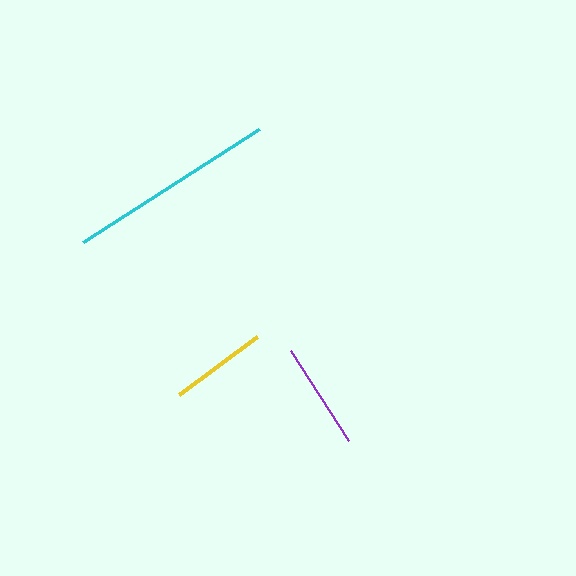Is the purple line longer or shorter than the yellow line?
The purple line is longer than the yellow line.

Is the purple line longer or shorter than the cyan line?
The cyan line is longer than the purple line.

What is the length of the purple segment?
The purple segment is approximately 107 pixels long.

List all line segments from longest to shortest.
From longest to shortest: cyan, purple, yellow.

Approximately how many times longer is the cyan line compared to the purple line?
The cyan line is approximately 2.0 times the length of the purple line.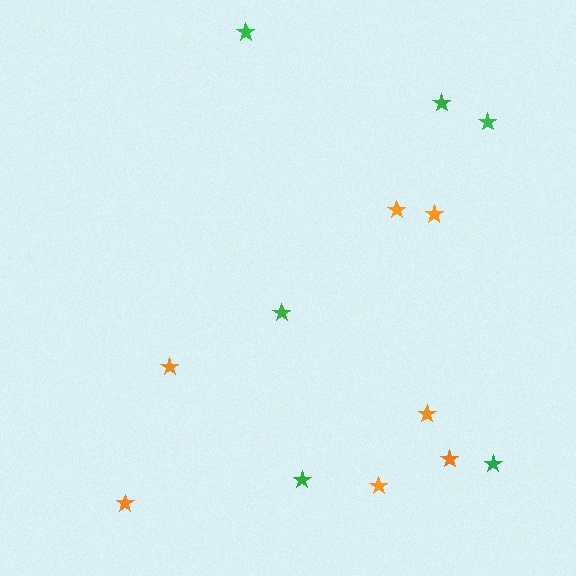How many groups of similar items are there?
There are 2 groups: one group of green stars (6) and one group of orange stars (7).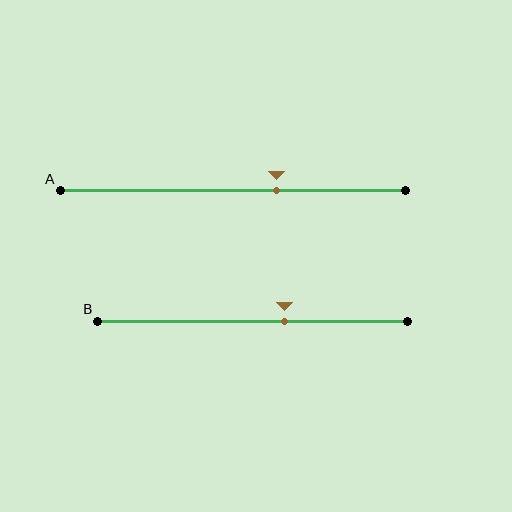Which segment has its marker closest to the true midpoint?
Segment B has its marker closest to the true midpoint.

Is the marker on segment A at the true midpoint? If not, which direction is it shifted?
No, the marker on segment A is shifted to the right by about 13% of the segment length.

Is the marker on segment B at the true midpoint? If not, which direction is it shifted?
No, the marker on segment B is shifted to the right by about 10% of the segment length.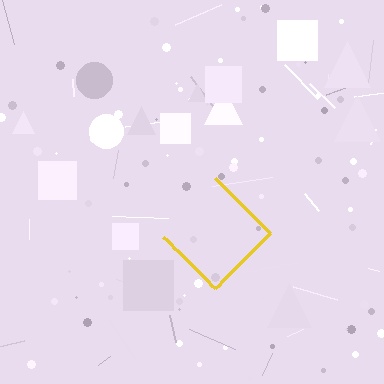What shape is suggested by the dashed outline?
The dashed outline suggests a diamond.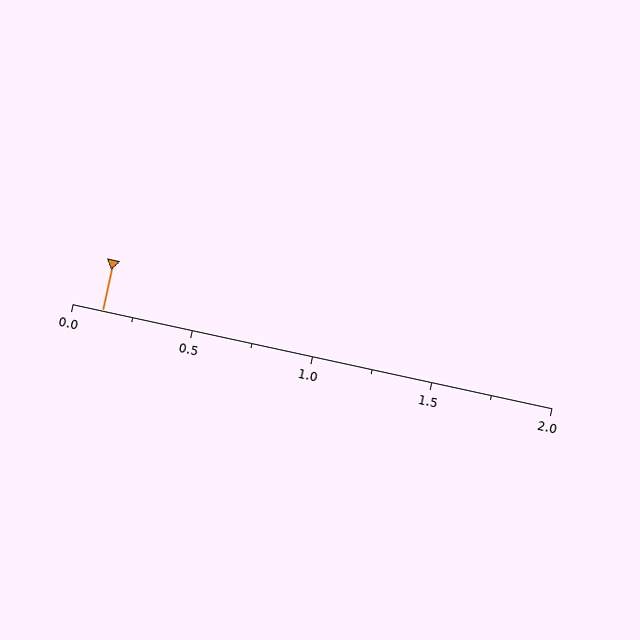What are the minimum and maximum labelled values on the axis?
The axis runs from 0.0 to 2.0.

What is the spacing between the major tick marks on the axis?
The major ticks are spaced 0.5 apart.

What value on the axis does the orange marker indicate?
The marker indicates approximately 0.12.